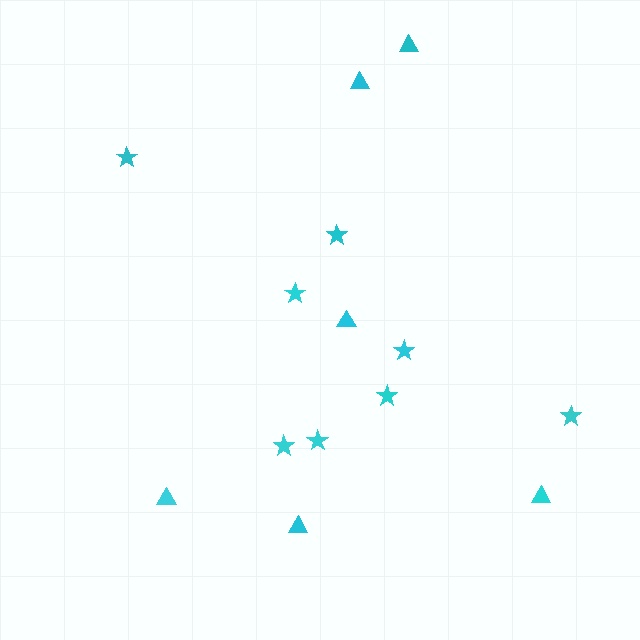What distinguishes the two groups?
There are 2 groups: one group of stars (8) and one group of triangles (6).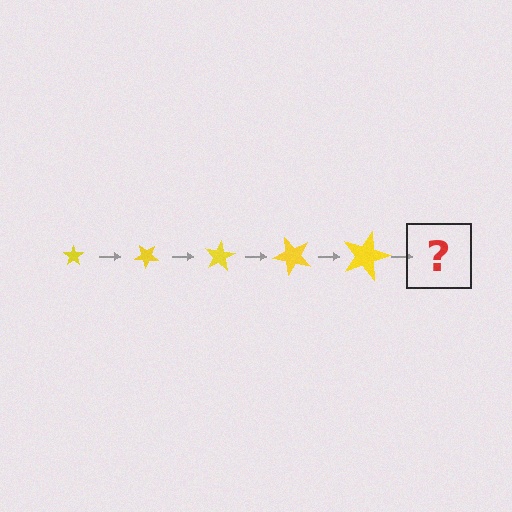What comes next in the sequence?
The next element should be a star, larger than the previous one and rotated 200 degrees from the start.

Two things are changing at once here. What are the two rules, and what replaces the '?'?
The two rules are that the star grows larger each step and it rotates 40 degrees each step. The '?' should be a star, larger than the previous one and rotated 200 degrees from the start.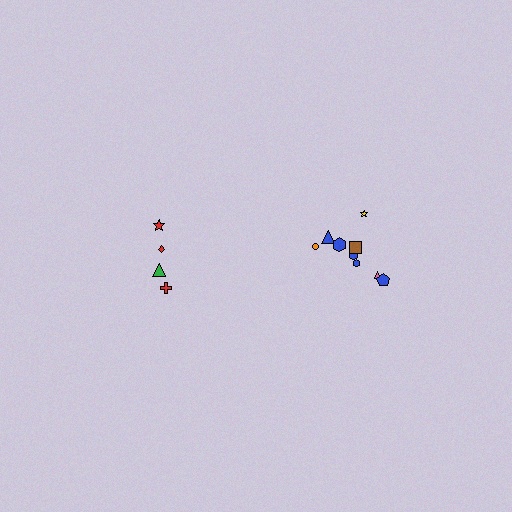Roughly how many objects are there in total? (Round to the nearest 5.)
Roughly 15 objects in total.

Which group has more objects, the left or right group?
The right group.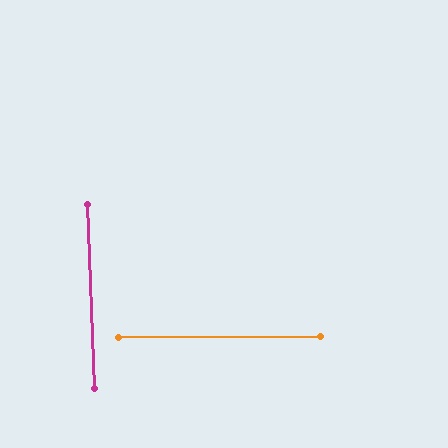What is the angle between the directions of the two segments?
Approximately 88 degrees.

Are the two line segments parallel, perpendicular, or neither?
Perpendicular — they meet at approximately 88°.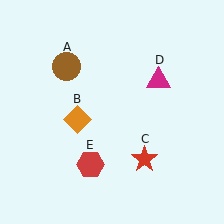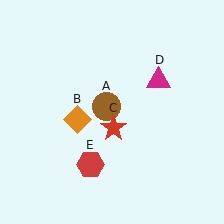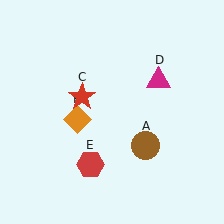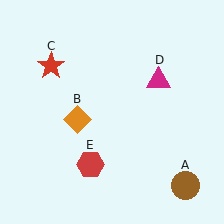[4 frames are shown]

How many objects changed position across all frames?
2 objects changed position: brown circle (object A), red star (object C).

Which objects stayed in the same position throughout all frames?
Orange diamond (object B) and magenta triangle (object D) and red hexagon (object E) remained stationary.